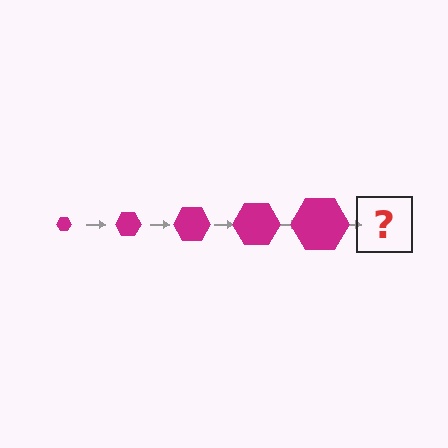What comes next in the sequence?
The next element should be a magenta hexagon, larger than the previous one.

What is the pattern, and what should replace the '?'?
The pattern is that the hexagon gets progressively larger each step. The '?' should be a magenta hexagon, larger than the previous one.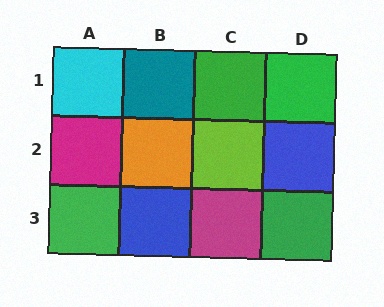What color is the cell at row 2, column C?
Lime.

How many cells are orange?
1 cell is orange.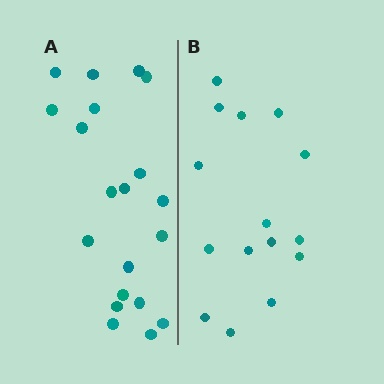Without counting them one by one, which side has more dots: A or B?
Region A (the left region) has more dots.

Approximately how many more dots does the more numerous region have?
Region A has about 5 more dots than region B.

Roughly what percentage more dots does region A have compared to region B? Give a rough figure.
About 35% more.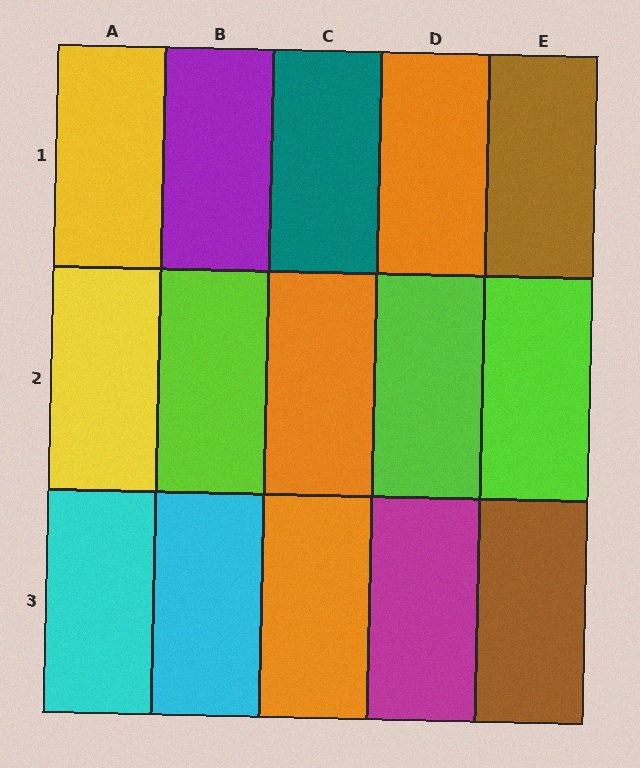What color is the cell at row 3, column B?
Cyan.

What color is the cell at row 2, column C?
Orange.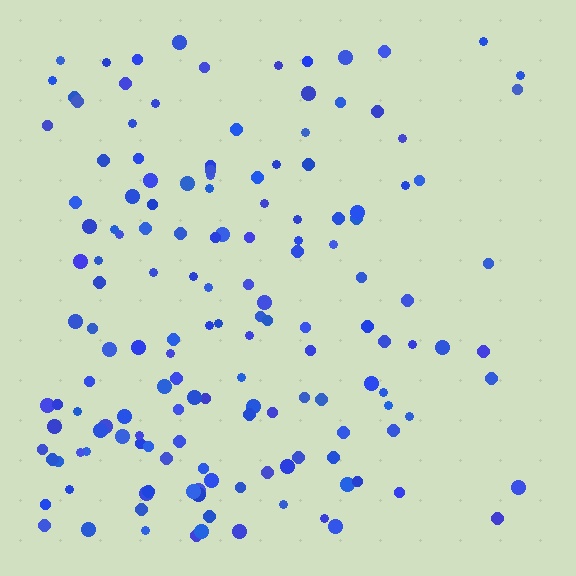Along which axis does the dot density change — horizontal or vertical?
Horizontal.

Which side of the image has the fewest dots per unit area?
The right.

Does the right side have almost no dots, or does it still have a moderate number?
Still a moderate number, just noticeably fewer than the left.